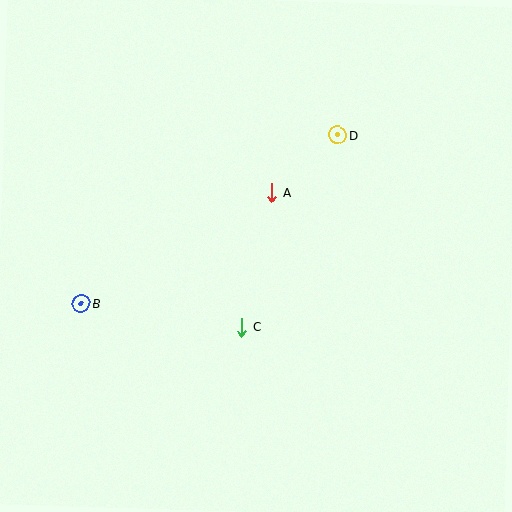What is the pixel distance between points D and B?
The distance between D and B is 306 pixels.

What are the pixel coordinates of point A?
Point A is at (272, 193).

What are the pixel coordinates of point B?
Point B is at (81, 304).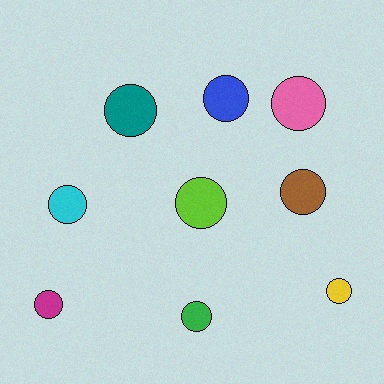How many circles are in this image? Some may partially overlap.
There are 9 circles.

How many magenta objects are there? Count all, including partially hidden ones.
There is 1 magenta object.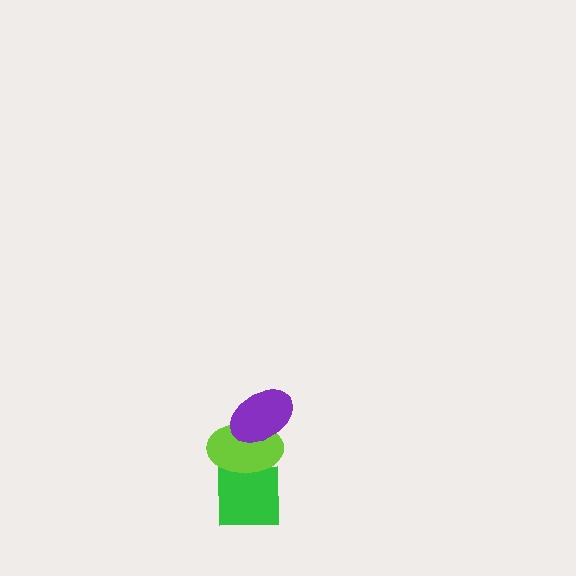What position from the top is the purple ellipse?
The purple ellipse is 1st from the top.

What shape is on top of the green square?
The lime ellipse is on top of the green square.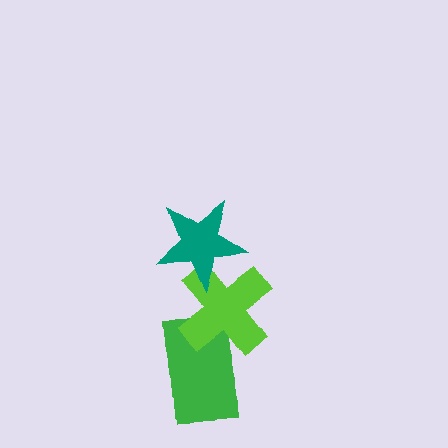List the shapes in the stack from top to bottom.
From top to bottom: the teal star, the lime cross, the green rectangle.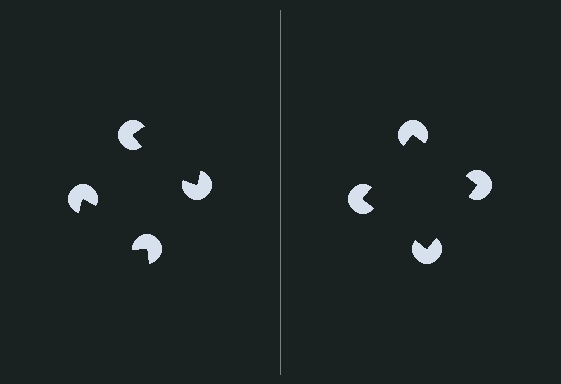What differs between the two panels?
The pac-man discs are positioned identically on both sides; only the wedge orientations differ. On the right they align to a square; on the left they are misaligned.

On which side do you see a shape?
An illusory square appears on the right side. On the left side the wedge cuts are rotated, so no coherent shape forms.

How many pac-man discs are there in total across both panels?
8 — 4 on each side.